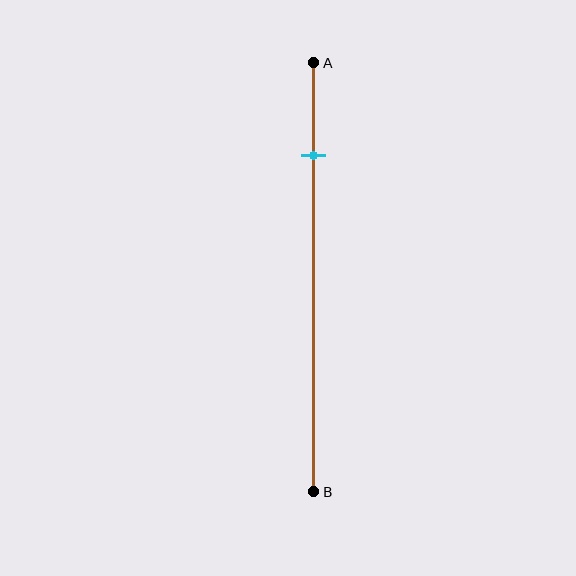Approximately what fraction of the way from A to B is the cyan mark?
The cyan mark is approximately 20% of the way from A to B.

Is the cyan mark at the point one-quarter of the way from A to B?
No, the mark is at about 20% from A, not at the 25% one-quarter point.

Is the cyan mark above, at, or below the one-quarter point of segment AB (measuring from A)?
The cyan mark is above the one-quarter point of segment AB.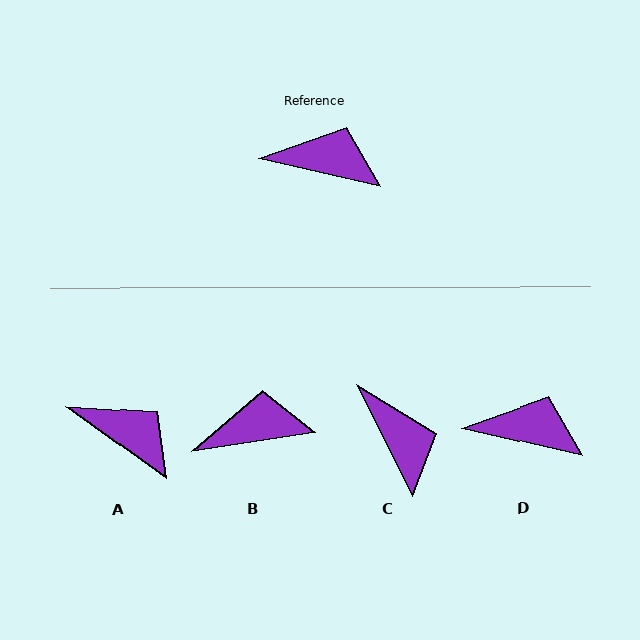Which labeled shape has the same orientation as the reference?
D.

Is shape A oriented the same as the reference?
No, it is off by about 23 degrees.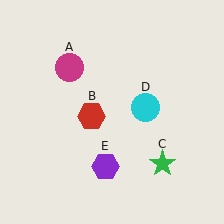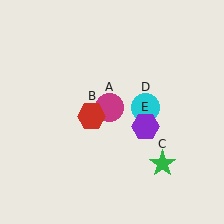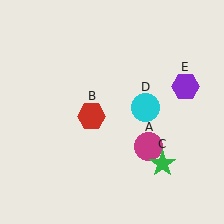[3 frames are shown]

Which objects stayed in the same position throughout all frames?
Red hexagon (object B) and green star (object C) and cyan circle (object D) remained stationary.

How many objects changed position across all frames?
2 objects changed position: magenta circle (object A), purple hexagon (object E).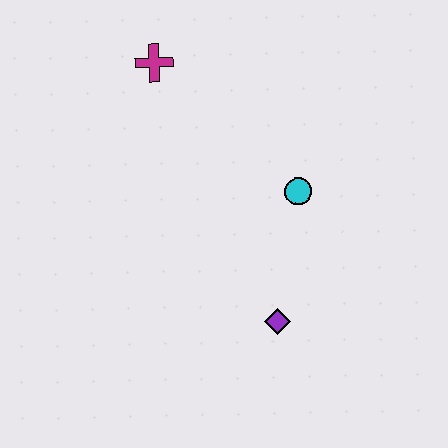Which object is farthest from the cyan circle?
The magenta cross is farthest from the cyan circle.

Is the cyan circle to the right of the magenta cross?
Yes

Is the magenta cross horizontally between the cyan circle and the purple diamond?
No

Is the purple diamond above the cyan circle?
No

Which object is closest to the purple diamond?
The cyan circle is closest to the purple diamond.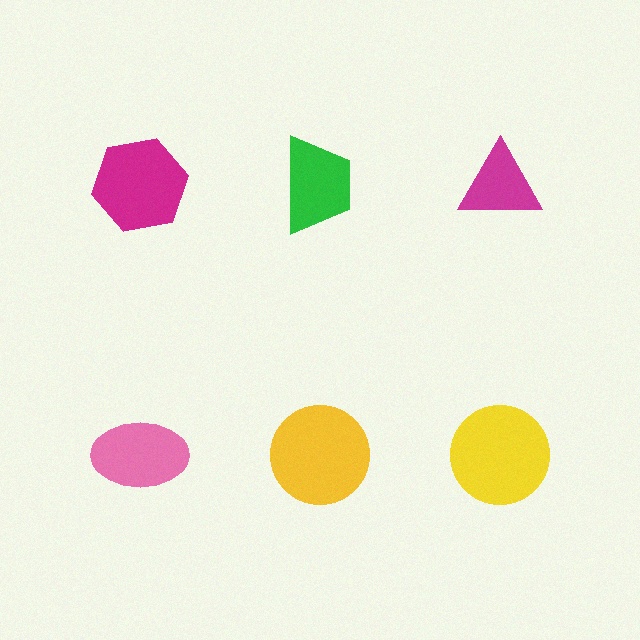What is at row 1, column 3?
A magenta triangle.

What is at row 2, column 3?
A yellow circle.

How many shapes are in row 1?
3 shapes.